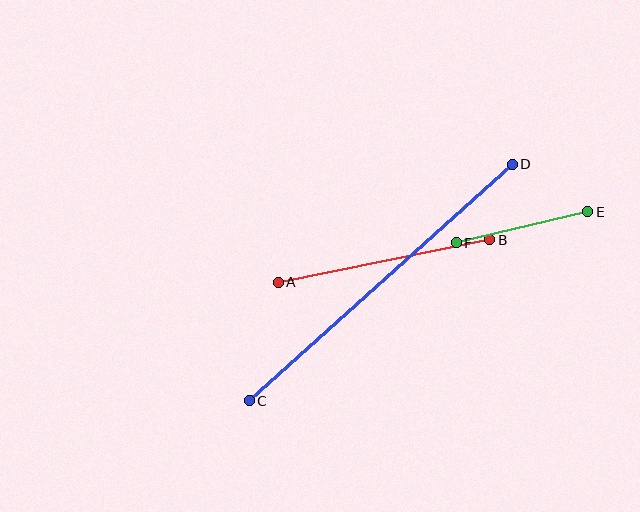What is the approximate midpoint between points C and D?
The midpoint is at approximately (381, 283) pixels.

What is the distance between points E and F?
The distance is approximately 135 pixels.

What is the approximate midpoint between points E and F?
The midpoint is at approximately (522, 227) pixels.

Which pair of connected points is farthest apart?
Points C and D are farthest apart.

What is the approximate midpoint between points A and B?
The midpoint is at approximately (384, 261) pixels.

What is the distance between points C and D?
The distance is approximately 354 pixels.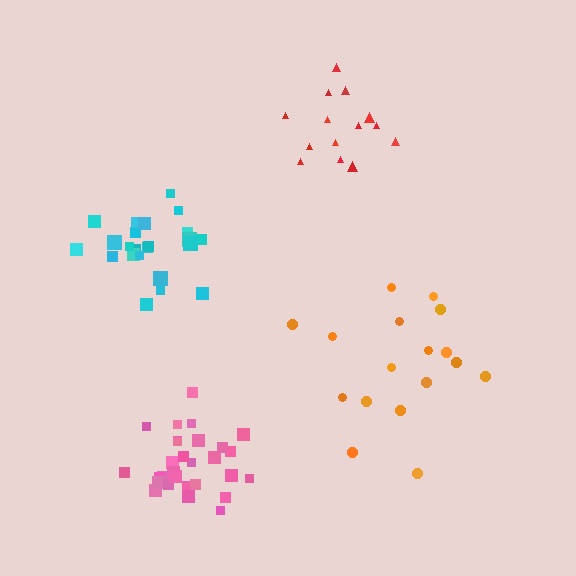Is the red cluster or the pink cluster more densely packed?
Pink.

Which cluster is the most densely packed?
Pink.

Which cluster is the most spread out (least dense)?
Orange.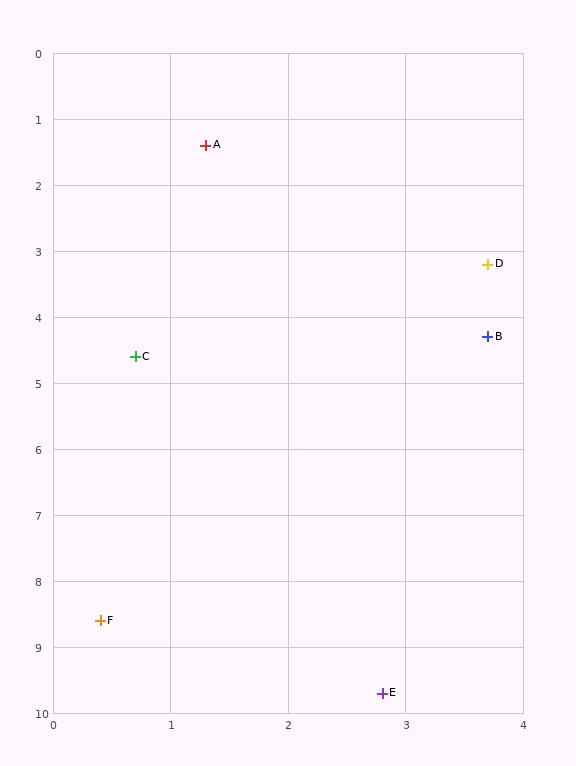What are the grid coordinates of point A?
Point A is at approximately (1.3, 1.4).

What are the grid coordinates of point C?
Point C is at approximately (0.7, 4.6).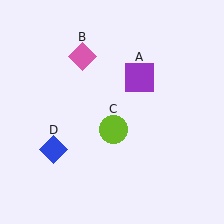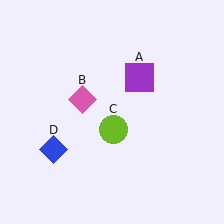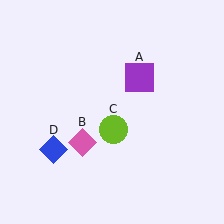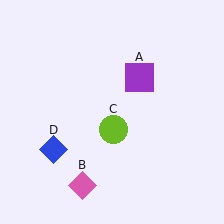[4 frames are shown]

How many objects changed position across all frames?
1 object changed position: pink diamond (object B).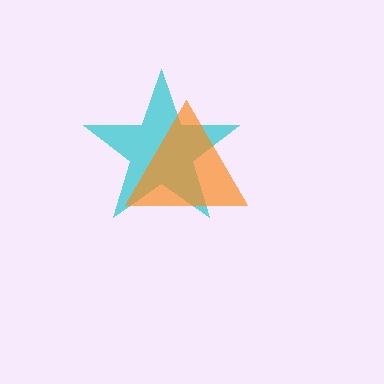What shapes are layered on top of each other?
The layered shapes are: a cyan star, an orange triangle.